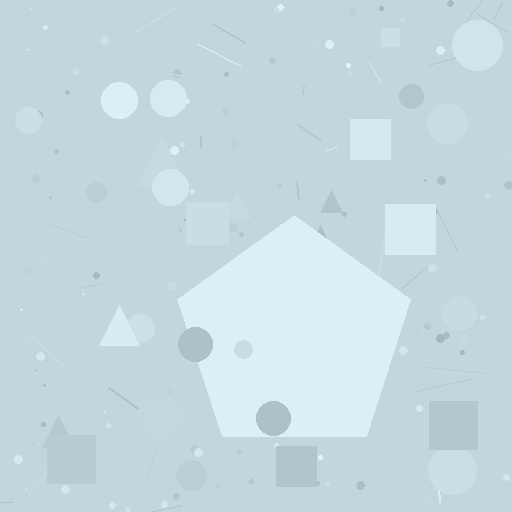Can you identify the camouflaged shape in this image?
The camouflaged shape is a pentagon.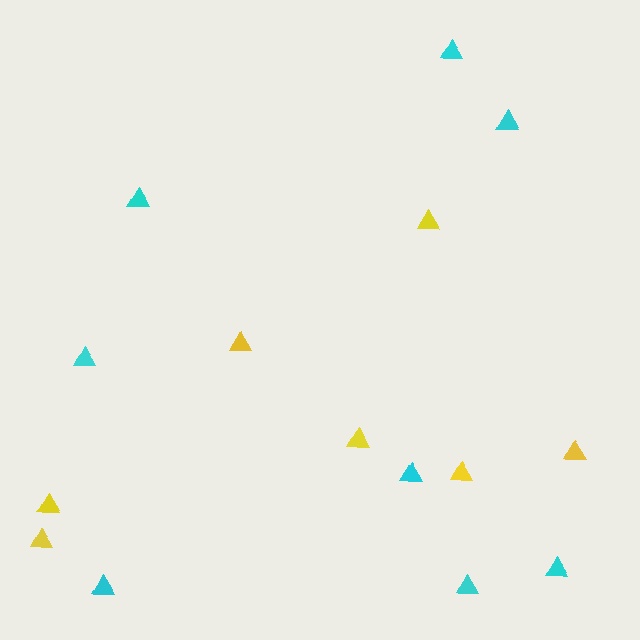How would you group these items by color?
There are 2 groups: one group of cyan triangles (8) and one group of yellow triangles (7).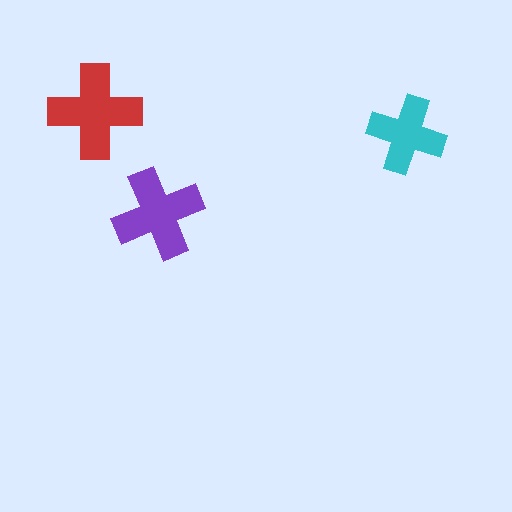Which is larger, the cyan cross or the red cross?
The red one.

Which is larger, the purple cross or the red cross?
The red one.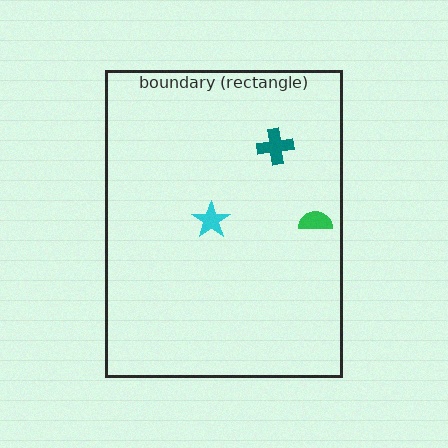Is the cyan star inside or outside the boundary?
Inside.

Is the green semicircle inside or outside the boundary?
Inside.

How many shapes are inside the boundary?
3 inside, 0 outside.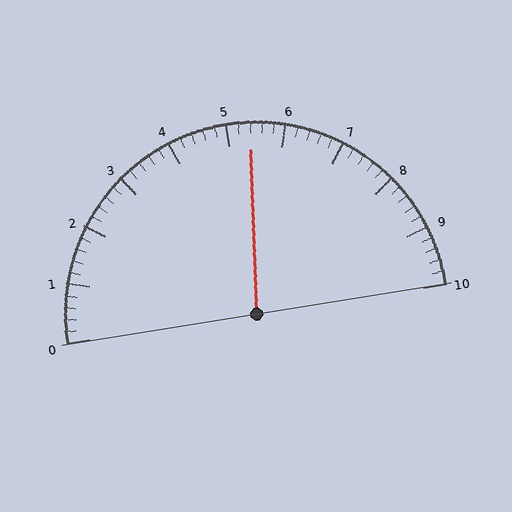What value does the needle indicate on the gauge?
The needle indicates approximately 5.4.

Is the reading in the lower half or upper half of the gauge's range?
The reading is in the upper half of the range (0 to 10).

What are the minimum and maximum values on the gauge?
The gauge ranges from 0 to 10.